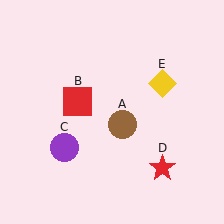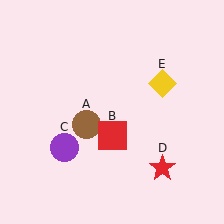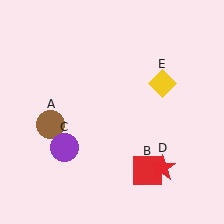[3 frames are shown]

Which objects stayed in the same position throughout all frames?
Purple circle (object C) and red star (object D) and yellow diamond (object E) remained stationary.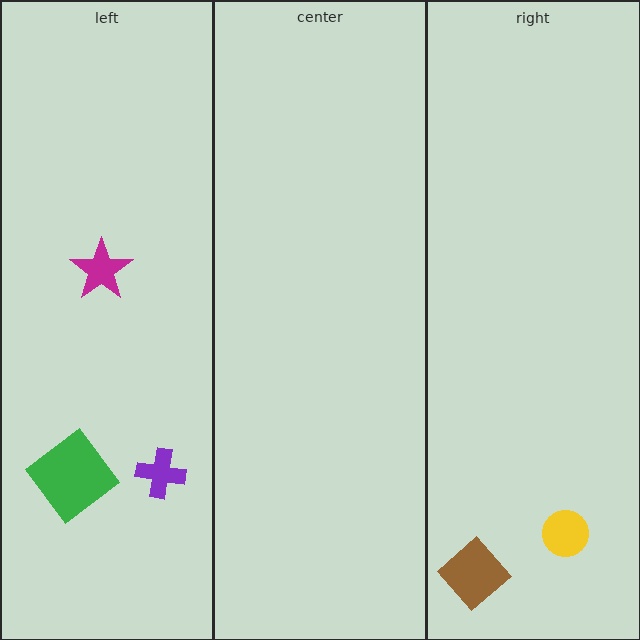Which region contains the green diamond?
The left region.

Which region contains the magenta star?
The left region.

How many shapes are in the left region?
3.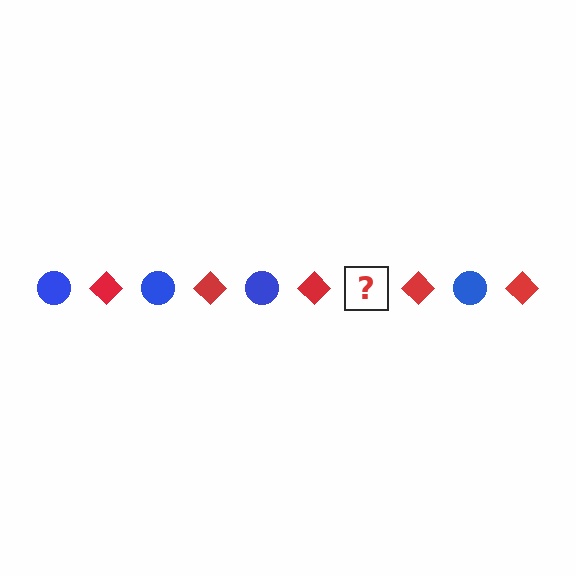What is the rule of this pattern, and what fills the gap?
The rule is that the pattern alternates between blue circle and red diamond. The gap should be filled with a blue circle.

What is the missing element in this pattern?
The missing element is a blue circle.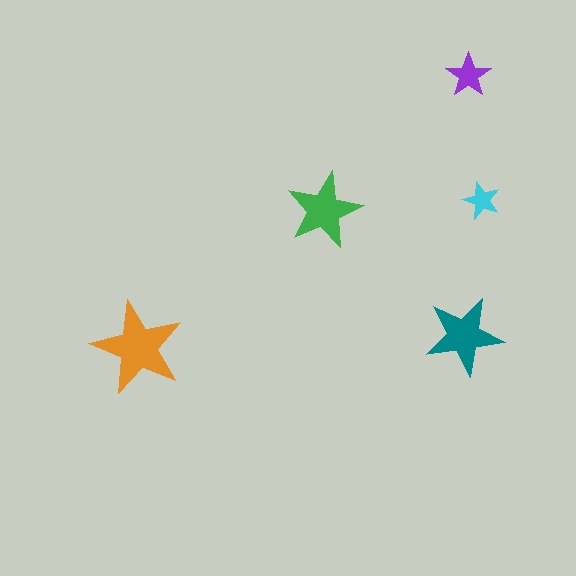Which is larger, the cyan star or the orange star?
The orange one.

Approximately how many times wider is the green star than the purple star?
About 1.5 times wider.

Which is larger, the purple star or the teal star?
The teal one.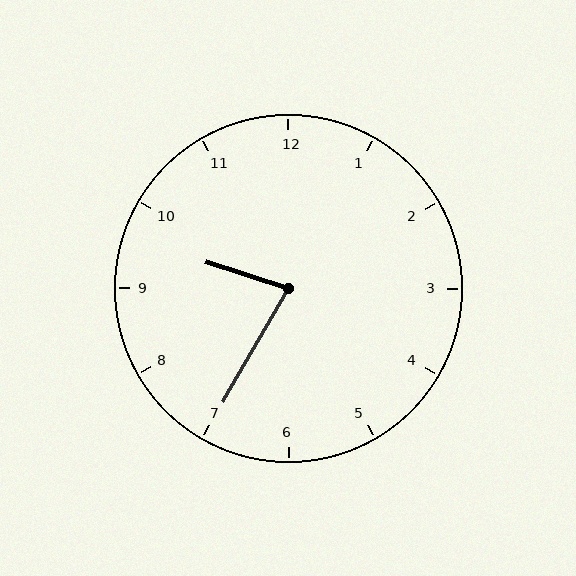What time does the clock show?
9:35.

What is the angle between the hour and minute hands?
Approximately 78 degrees.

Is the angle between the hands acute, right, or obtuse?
It is acute.